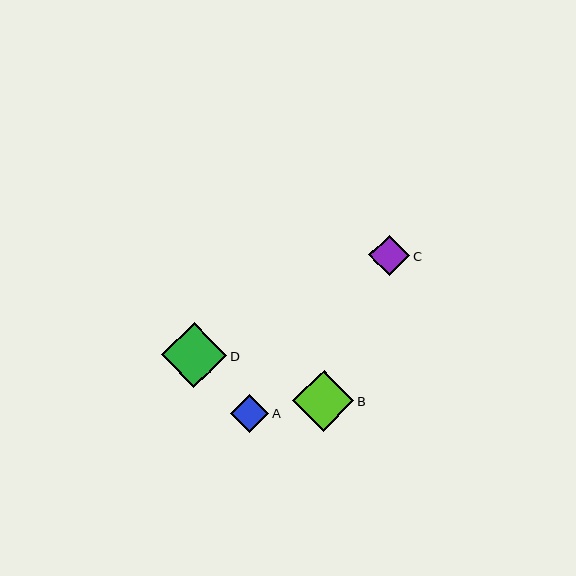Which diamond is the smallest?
Diamond A is the smallest with a size of approximately 38 pixels.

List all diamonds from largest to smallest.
From largest to smallest: D, B, C, A.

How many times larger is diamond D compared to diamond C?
Diamond D is approximately 1.6 times the size of diamond C.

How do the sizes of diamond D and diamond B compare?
Diamond D and diamond B are approximately the same size.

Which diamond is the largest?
Diamond D is the largest with a size of approximately 65 pixels.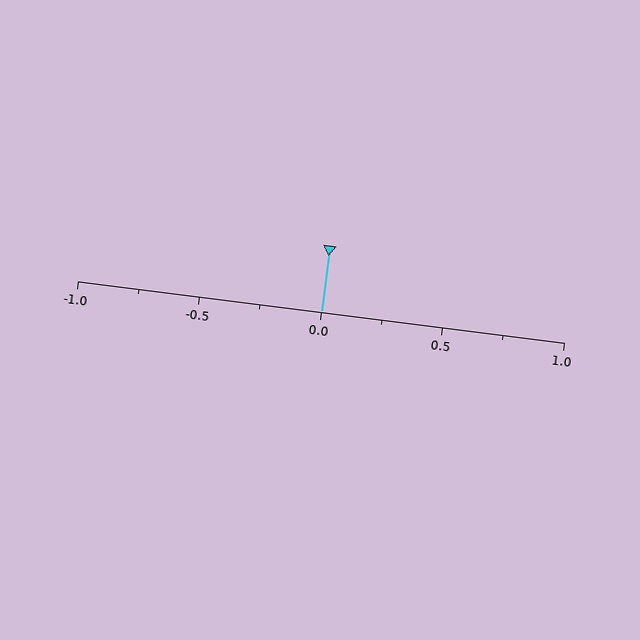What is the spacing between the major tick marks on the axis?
The major ticks are spaced 0.5 apart.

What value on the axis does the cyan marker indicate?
The marker indicates approximately 0.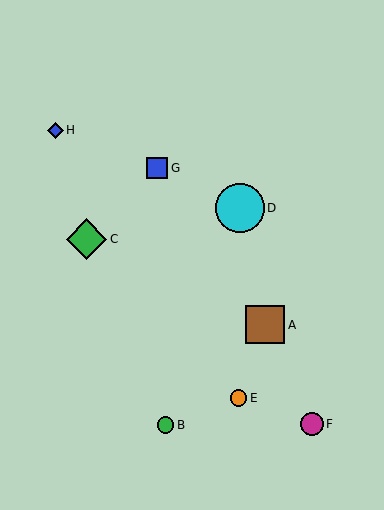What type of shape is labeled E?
Shape E is an orange circle.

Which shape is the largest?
The cyan circle (labeled D) is the largest.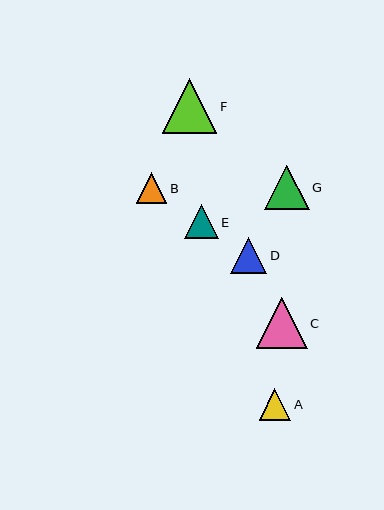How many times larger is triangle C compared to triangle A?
Triangle C is approximately 1.6 times the size of triangle A.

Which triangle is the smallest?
Triangle B is the smallest with a size of approximately 31 pixels.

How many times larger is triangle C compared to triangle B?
Triangle C is approximately 1.7 times the size of triangle B.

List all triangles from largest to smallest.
From largest to smallest: F, C, G, D, E, A, B.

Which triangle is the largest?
Triangle F is the largest with a size of approximately 55 pixels.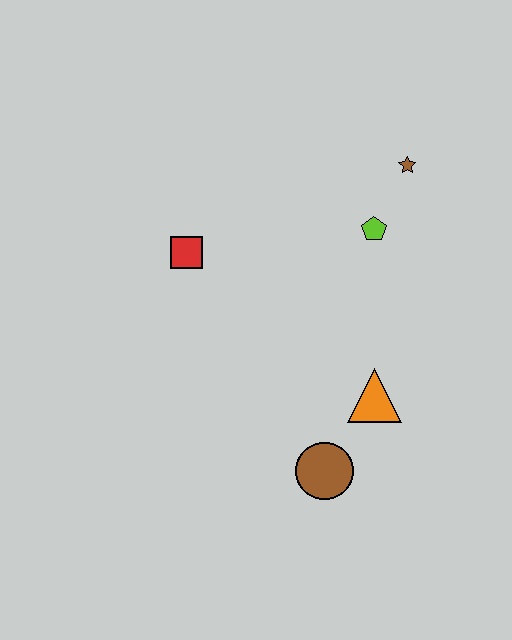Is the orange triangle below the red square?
Yes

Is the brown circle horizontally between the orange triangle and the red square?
Yes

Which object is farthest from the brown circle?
The brown star is farthest from the brown circle.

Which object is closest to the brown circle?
The orange triangle is closest to the brown circle.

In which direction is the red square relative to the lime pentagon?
The red square is to the left of the lime pentagon.